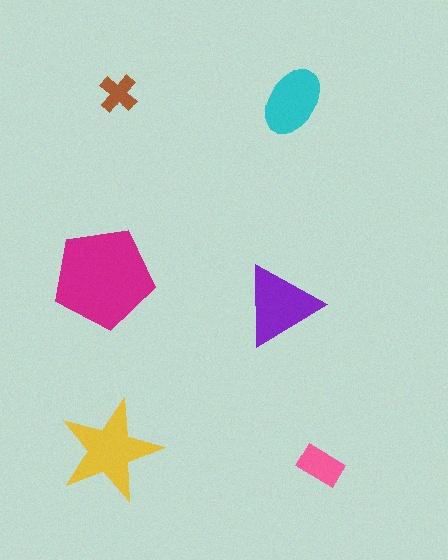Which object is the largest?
The magenta pentagon.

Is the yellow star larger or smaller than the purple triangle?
Larger.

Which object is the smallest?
The brown cross.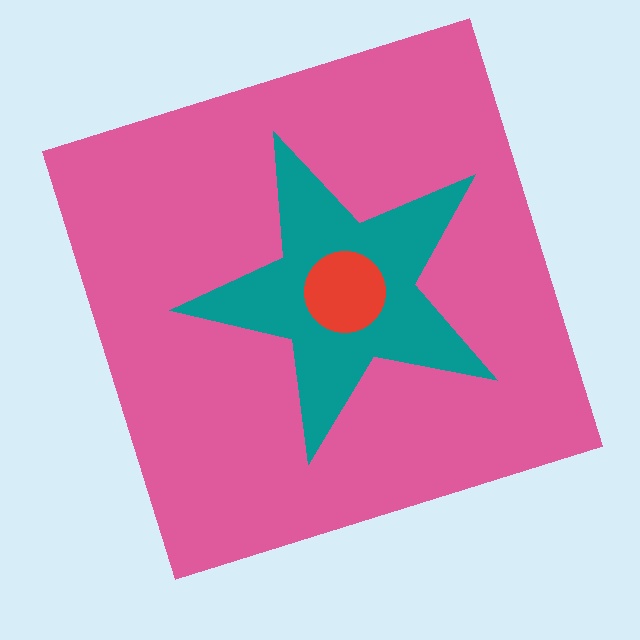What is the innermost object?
The red circle.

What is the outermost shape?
The pink square.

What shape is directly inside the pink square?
The teal star.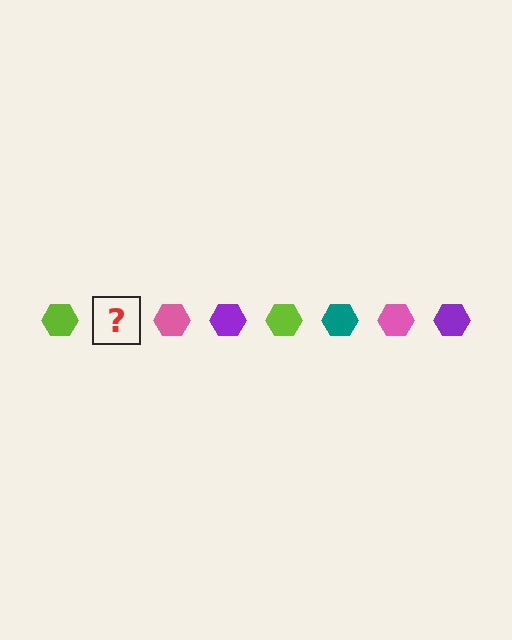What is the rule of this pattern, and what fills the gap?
The rule is that the pattern cycles through lime, teal, pink, purple hexagons. The gap should be filled with a teal hexagon.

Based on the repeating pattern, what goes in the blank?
The blank should be a teal hexagon.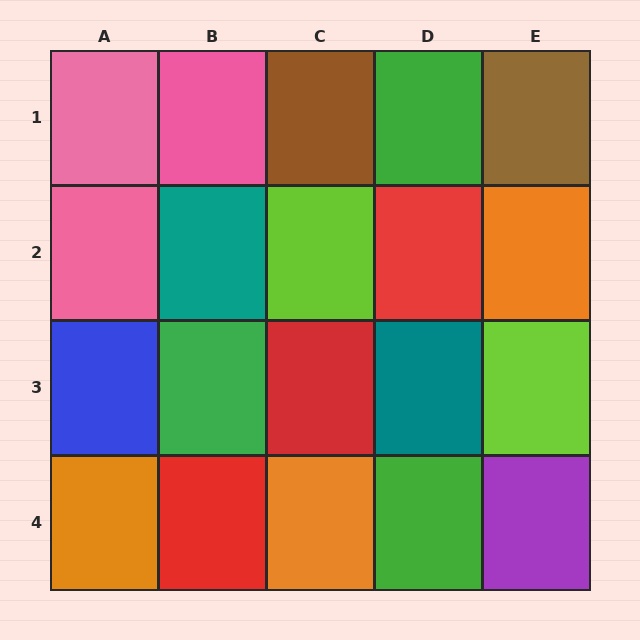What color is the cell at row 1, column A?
Pink.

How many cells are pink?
3 cells are pink.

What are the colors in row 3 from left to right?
Blue, green, red, teal, lime.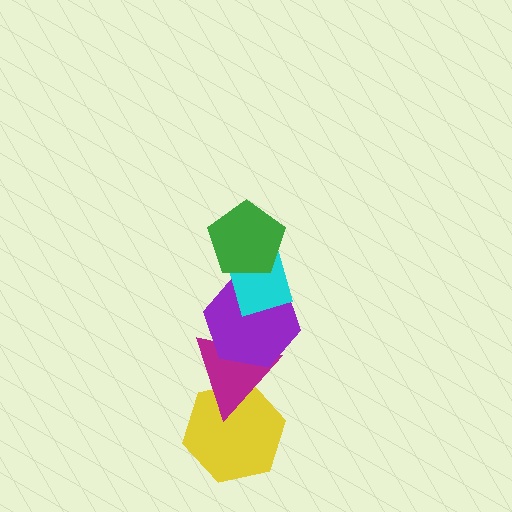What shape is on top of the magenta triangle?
The purple hexagon is on top of the magenta triangle.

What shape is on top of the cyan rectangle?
The green pentagon is on top of the cyan rectangle.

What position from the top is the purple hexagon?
The purple hexagon is 3rd from the top.